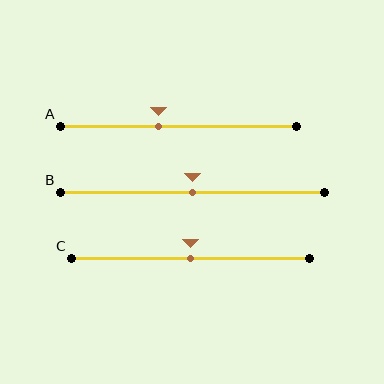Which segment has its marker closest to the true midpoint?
Segment B has its marker closest to the true midpoint.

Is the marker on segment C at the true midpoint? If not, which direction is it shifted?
Yes, the marker on segment C is at the true midpoint.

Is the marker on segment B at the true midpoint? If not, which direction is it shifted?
Yes, the marker on segment B is at the true midpoint.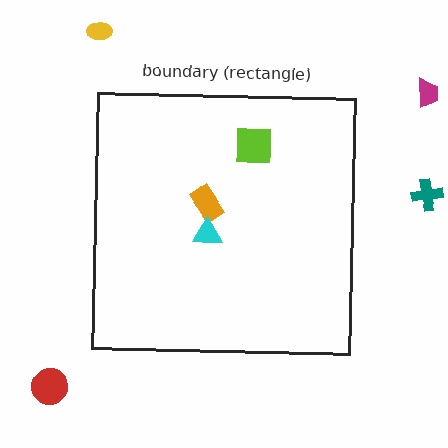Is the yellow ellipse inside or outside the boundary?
Outside.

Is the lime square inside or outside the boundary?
Inside.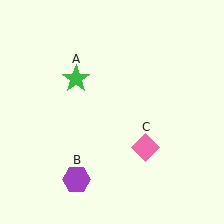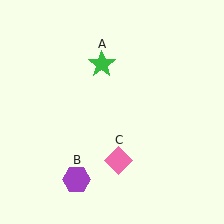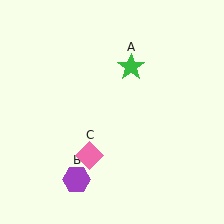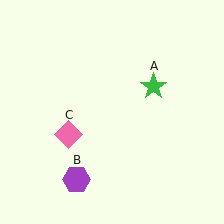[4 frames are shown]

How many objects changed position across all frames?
2 objects changed position: green star (object A), pink diamond (object C).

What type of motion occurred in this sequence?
The green star (object A), pink diamond (object C) rotated clockwise around the center of the scene.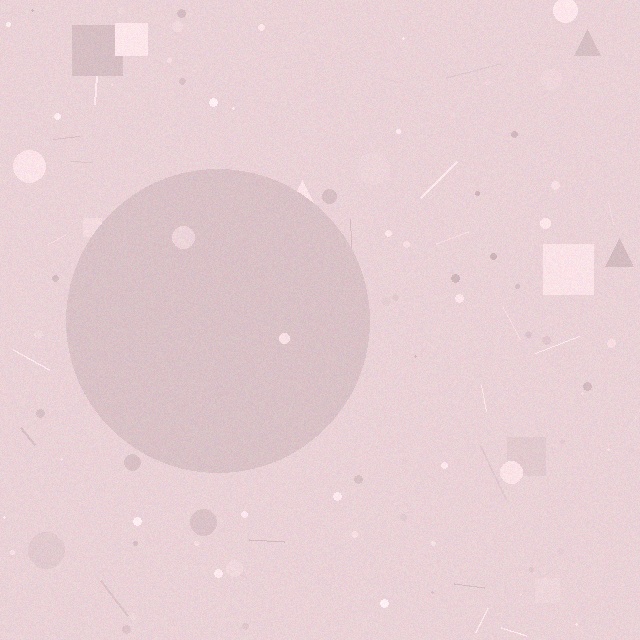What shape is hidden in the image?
A circle is hidden in the image.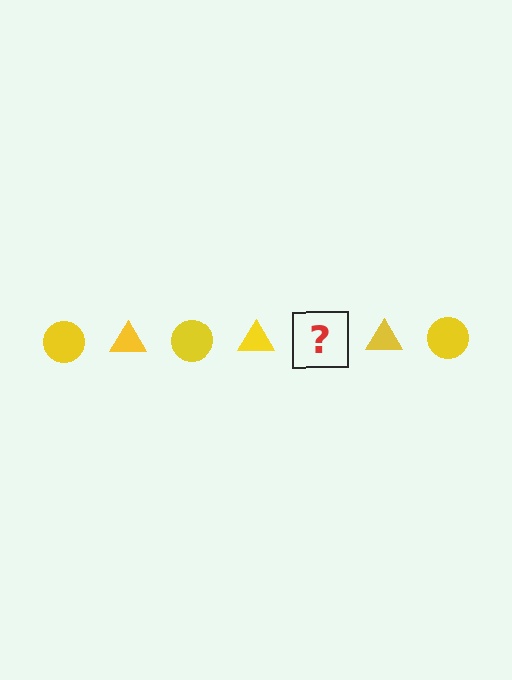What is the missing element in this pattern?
The missing element is a yellow circle.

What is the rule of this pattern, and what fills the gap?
The rule is that the pattern cycles through circle, triangle shapes in yellow. The gap should be filled with a yellow circle.